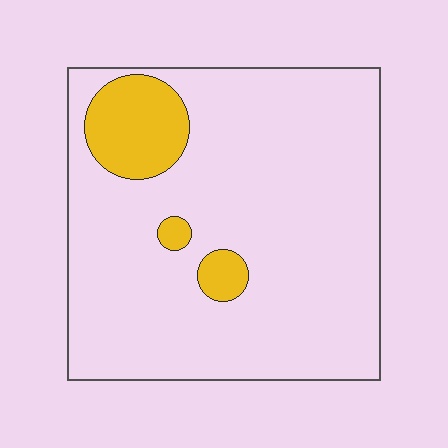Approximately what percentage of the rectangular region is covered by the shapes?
Approximately 10%.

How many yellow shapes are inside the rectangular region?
3.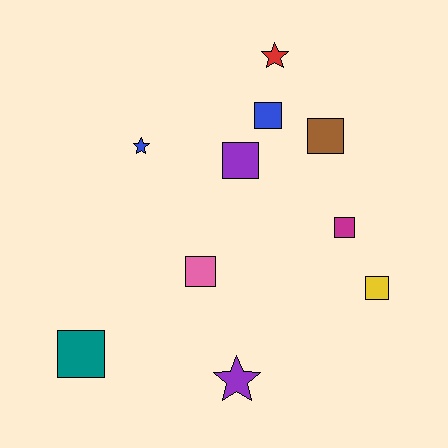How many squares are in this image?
There are 7 squares.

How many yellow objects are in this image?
There is 1 yellow object.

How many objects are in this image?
There are 10 objects.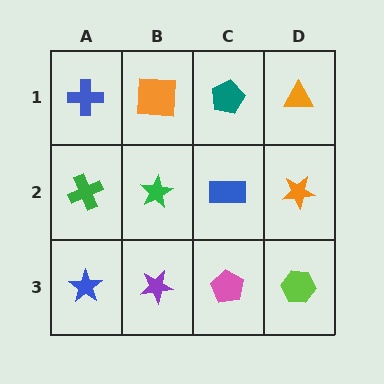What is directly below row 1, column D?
An orange star.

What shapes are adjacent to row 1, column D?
An orange star (row 2, column D), a teal pentagon (row 1, column C).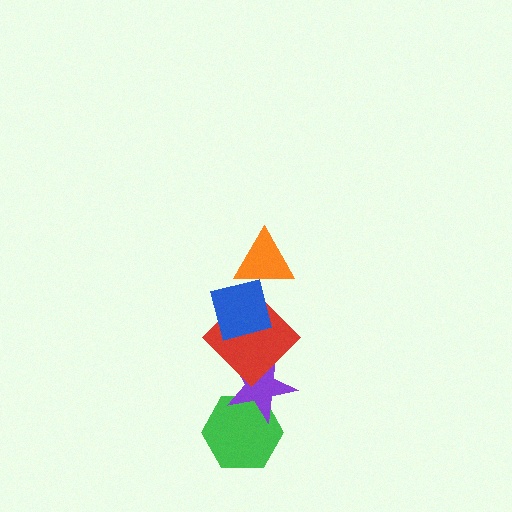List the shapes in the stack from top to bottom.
From top to bottom: the orange triangle, the blue square, the red diamond, the purple star, the green hexagon.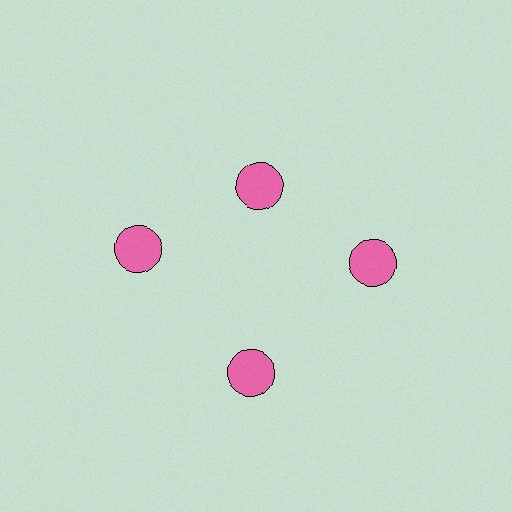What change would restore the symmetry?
The symmetry would be restored by moving it outward, back onto the ring so that all 4 circles sit at equal angles and equal distance from the center.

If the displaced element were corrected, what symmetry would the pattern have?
It would have 4-fold rotational symmetry — the pattern would map onto itself every 90 degrees.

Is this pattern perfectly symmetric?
No. The 4 pink circles are arranged in a ring, but one element near the 12 o'clock position is pulled inward toward the center, breaking the 4-fold rotational symmetry.